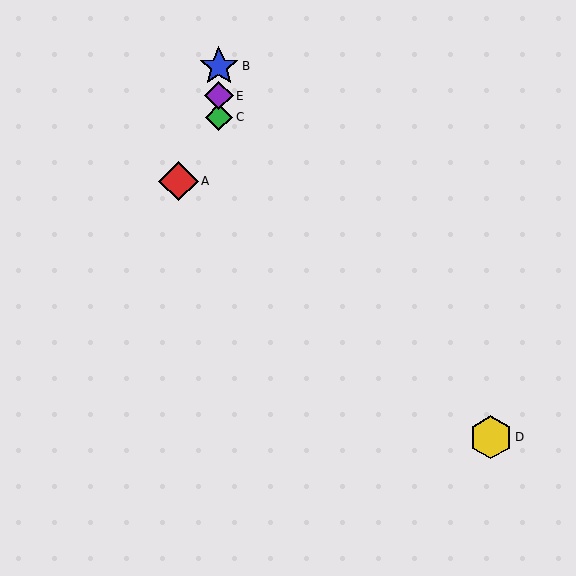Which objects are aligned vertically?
Objects B, C, E are aligned vertically.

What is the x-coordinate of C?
Object C is at x≈219.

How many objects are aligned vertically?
3 objects (B, C, E) are aligned vertically.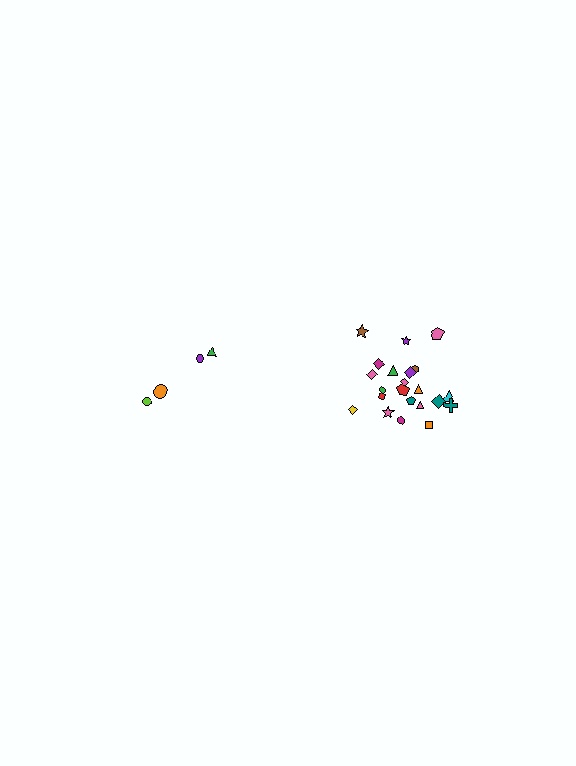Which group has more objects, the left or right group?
The right group.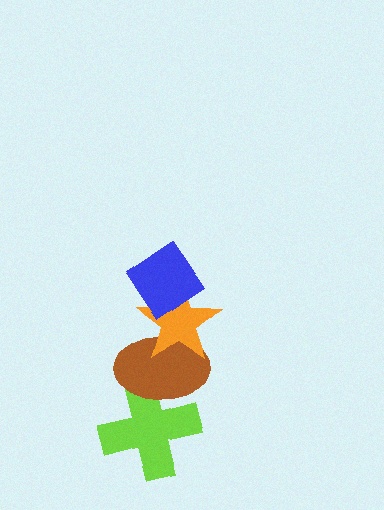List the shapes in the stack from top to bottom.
From top to bottom: the blue diamond, the orange star, the brown ellipse, the lime cross.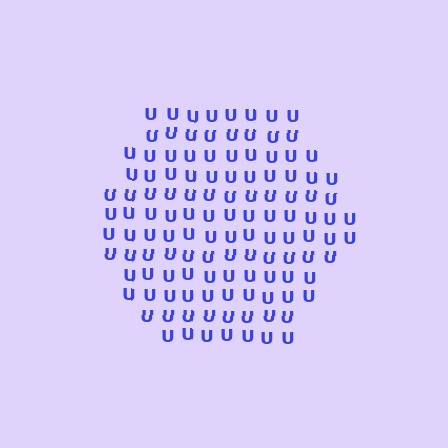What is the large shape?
The large shape is a hexagon.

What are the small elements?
The small elements are letter U's.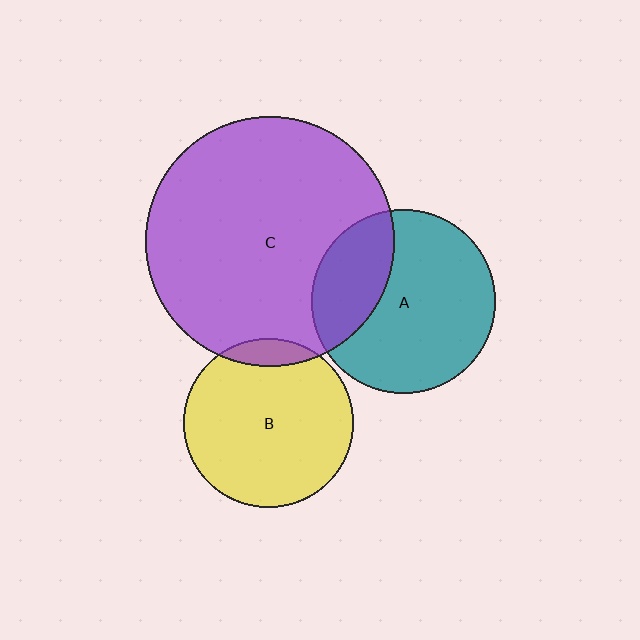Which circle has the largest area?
Circle C (purple).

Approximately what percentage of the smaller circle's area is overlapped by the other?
Approximately 10%.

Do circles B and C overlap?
Yes.